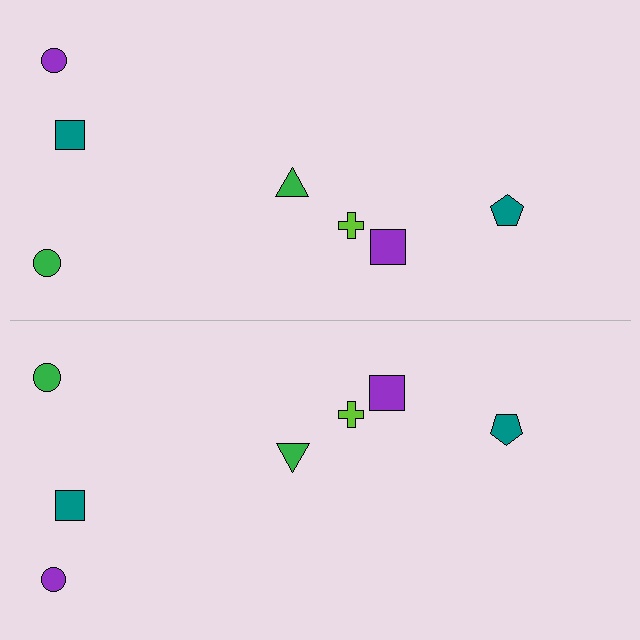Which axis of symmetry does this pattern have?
The pattern has a horizontal axis of symmetry running through the center of the image.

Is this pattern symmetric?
Yes, this pattern has bilateral (reflection) symmetry.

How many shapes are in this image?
There are 14 shapes in this image.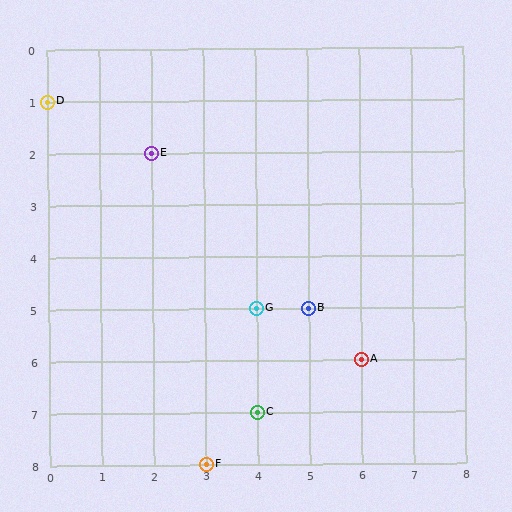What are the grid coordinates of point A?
Point A is at grid coordinates (6, 6).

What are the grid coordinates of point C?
Point C is at grid coordinates (4, 7).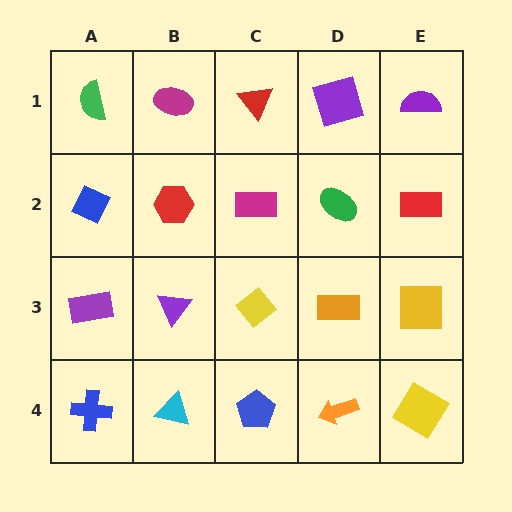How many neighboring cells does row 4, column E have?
2.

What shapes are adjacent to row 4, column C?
A yellow diamond (row 3, column C), a cyan triangle (row 4, column B), an orange arrow (row 4, column D).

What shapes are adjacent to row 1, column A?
A blue diamond (row 2, column A), a magenta ellipse (row 1, column B).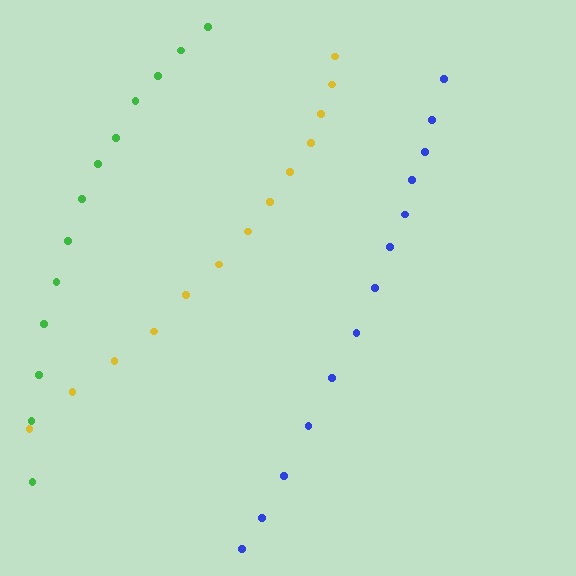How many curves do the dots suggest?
There are 3 distinct paths.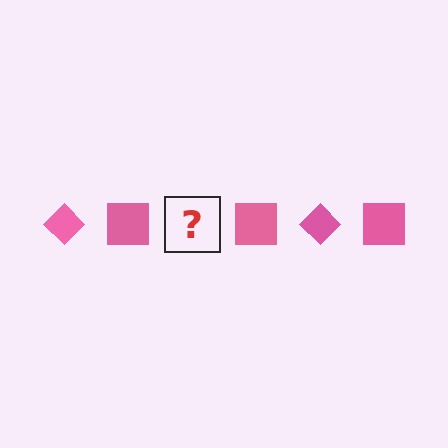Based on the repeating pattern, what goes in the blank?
The blank should be a pink diamond.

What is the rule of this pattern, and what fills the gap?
The rule is that the pattern cycles through diamond, square shapes in pink. The gap should be filled with a pink diamond.